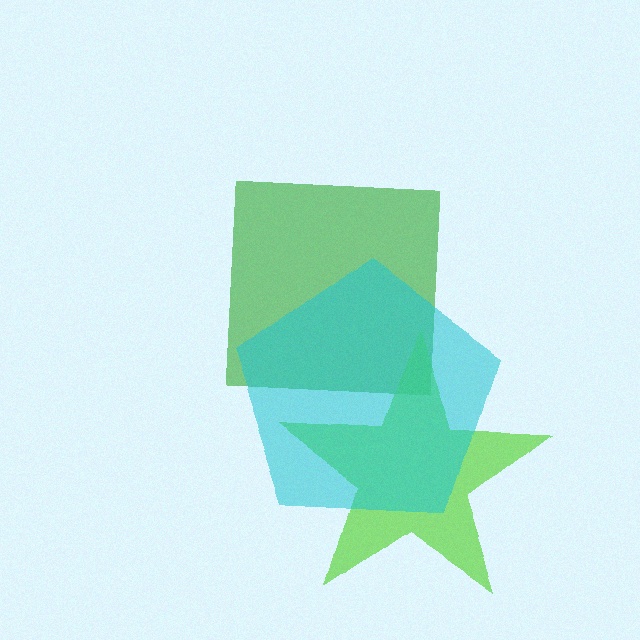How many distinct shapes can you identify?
There are 3 distinct shapes: a green square, a lime star, a cyan pentagon.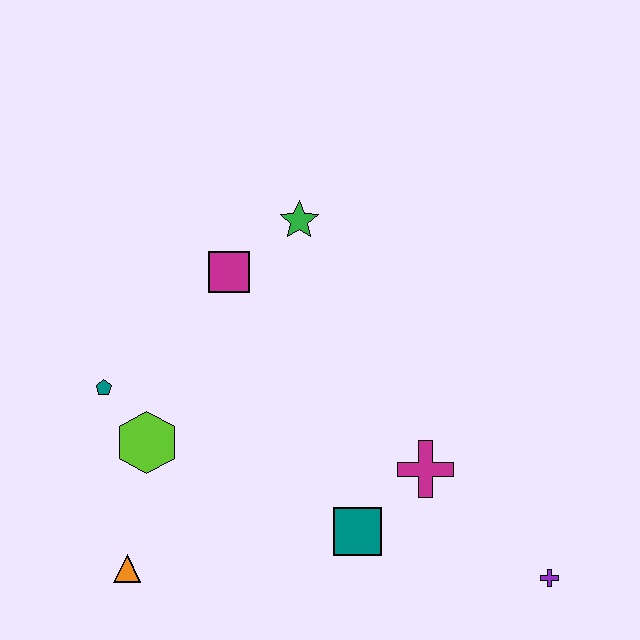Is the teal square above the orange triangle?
Yes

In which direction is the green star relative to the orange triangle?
The green star is above the orange triangle.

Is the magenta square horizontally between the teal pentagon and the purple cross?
Yes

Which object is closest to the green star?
The magenta square is closest to the green star.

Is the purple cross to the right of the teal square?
Yes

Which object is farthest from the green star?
The purple cross is farthest from the green star.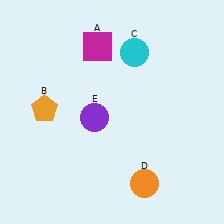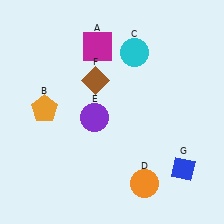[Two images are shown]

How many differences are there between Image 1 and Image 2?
There are 2 differences between the two images.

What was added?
A brown diamond (F), a blue diamond (G) were added in Image 2.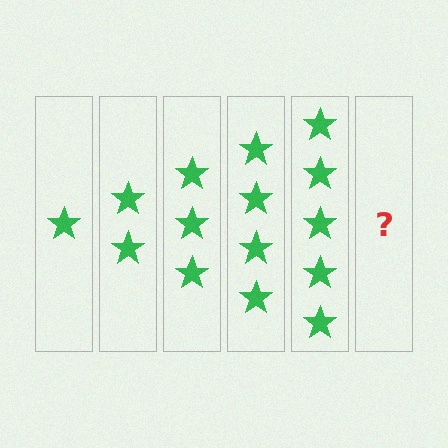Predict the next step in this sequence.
The next step is 6 stars.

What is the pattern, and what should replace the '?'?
The pattern is that each step adds one more star. The '?' should be 6 stars.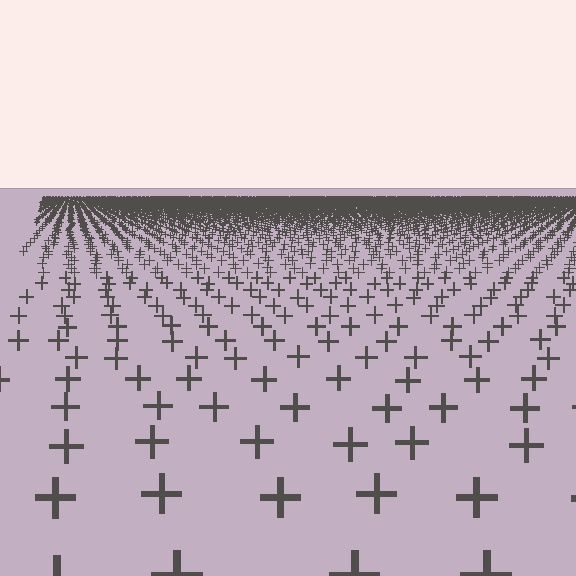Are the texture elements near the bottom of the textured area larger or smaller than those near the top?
Larger. Near the bottom, elements are closer to the viewer and appear at a bigger on-screen size.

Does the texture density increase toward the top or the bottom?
Density increases toward the top.